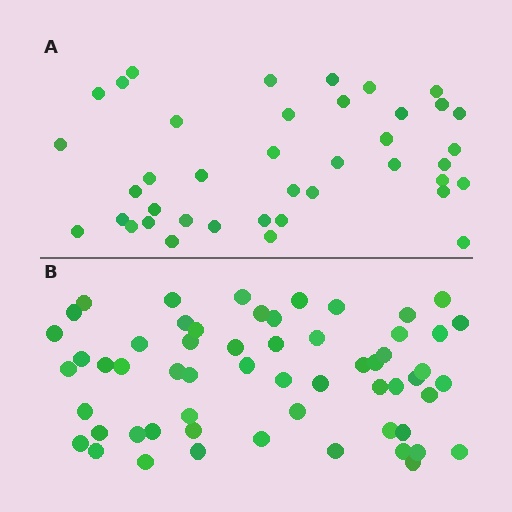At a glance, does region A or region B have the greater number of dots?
Region B (the bottom region) has more dots.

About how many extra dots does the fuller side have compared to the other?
Region B has approximately 20 more dots than region A.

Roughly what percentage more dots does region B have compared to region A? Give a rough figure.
About 45% more.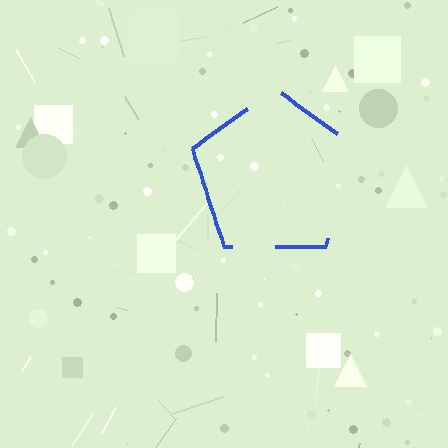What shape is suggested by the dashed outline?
The dashed outline suggests a pentagon.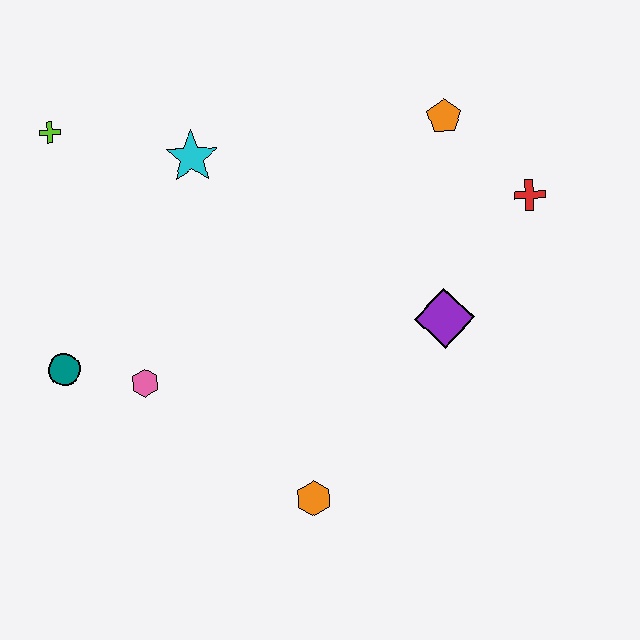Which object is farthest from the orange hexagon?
The lime cross is farthest from the orange hexagon.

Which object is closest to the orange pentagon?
The red cross is closest to the orange pentagon.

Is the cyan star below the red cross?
No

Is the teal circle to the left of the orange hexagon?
Yes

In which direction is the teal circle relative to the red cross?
The teal circle is to the left of the red cross.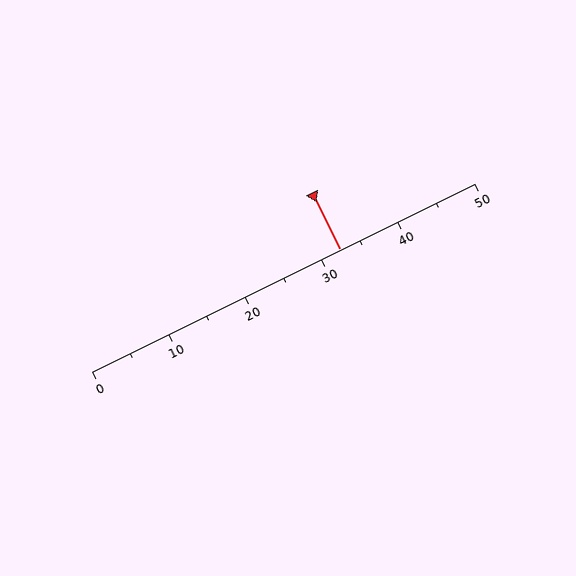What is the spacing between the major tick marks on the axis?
The major ticks are spaced 10 apart.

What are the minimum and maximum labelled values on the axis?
The axis runs from 0 to 50.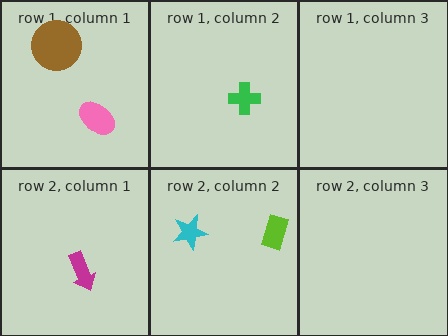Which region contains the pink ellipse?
The row 1, column 1 region.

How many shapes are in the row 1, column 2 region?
1.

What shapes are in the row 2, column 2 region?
The lime rectangle, the cyan star.